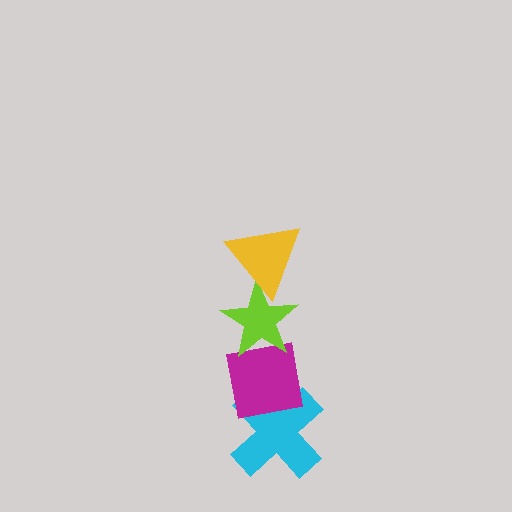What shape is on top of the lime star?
The yellow triangle is on top of the lime star.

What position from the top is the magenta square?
The magenta square is 3rd from the top.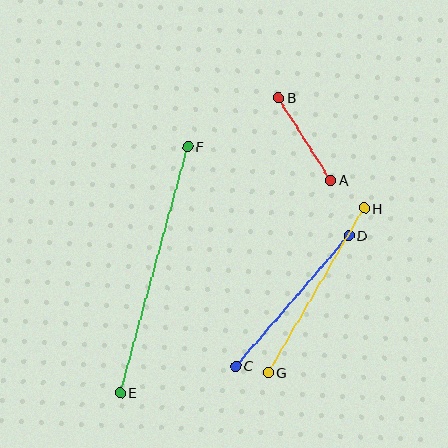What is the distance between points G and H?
The distance is approximately 190 pixels.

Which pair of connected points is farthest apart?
Points E and F are farthest apart.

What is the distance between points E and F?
The distance is approximately 255 pixels.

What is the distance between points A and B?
The distance is approximately 97 pixels.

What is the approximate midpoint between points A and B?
The midpoint is at approximately (305, 139) pixels.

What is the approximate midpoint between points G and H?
The midpoint is at approximately (316, 291) pixels.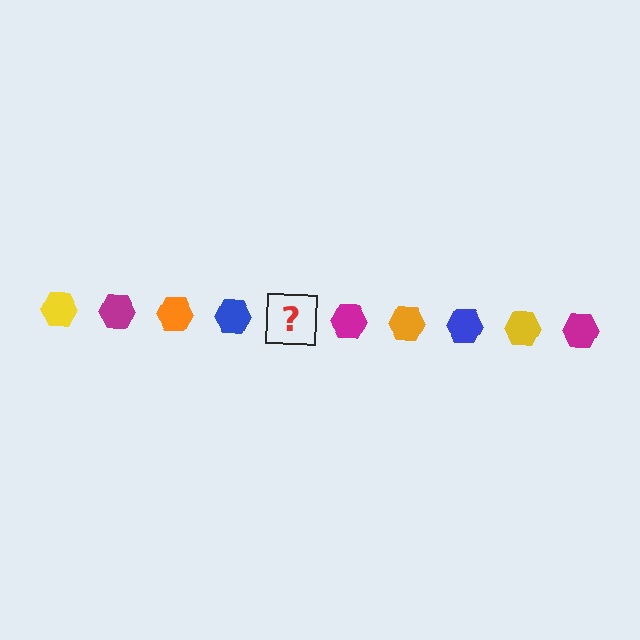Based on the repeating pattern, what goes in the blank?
The blank should be a yellow hexagon.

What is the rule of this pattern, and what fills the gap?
The rule is that the pattern cycles through yellow, magenta, orange, blue hexagons. The gap should be filled with a yellow hexagon.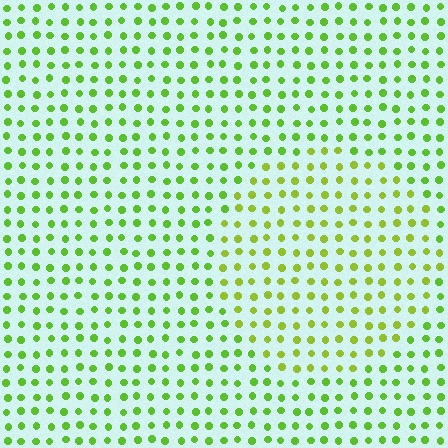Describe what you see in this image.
The image is filled with small lime elements in a uniform arrangement. A circle-shaped region is visible where the elements are tinted to a slightly different hue, forming a subtle color boundary.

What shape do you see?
I see a circle.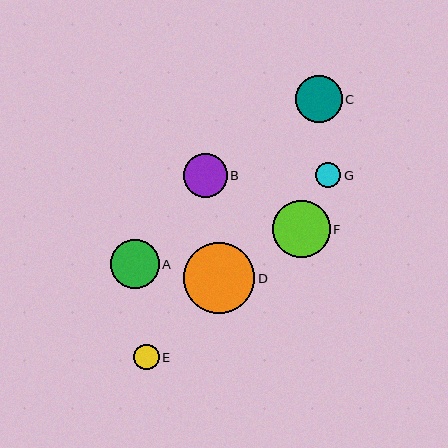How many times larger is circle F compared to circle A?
Circle F is approximately 1.2 times the size of circle A.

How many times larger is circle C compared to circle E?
Circle C is approximately 1.8 times the size of circle E.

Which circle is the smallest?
Circle G is the smallest with a size of approximately 25 pixels.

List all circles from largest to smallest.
From largest to smallest: D, F, A, C, B, E, G.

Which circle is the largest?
Circle D is the largest with a size of approximately 71 pixels.